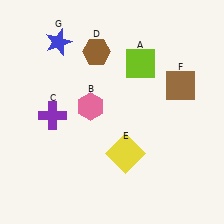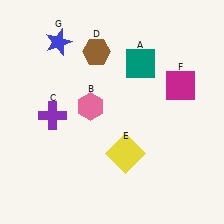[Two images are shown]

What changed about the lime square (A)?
In Image 1, A is lime. In Image 2, it changed to teal.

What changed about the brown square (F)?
In Image 1, F is brown. In Image 2, it changed to magenta.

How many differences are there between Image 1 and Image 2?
There are 2 differences between the two images.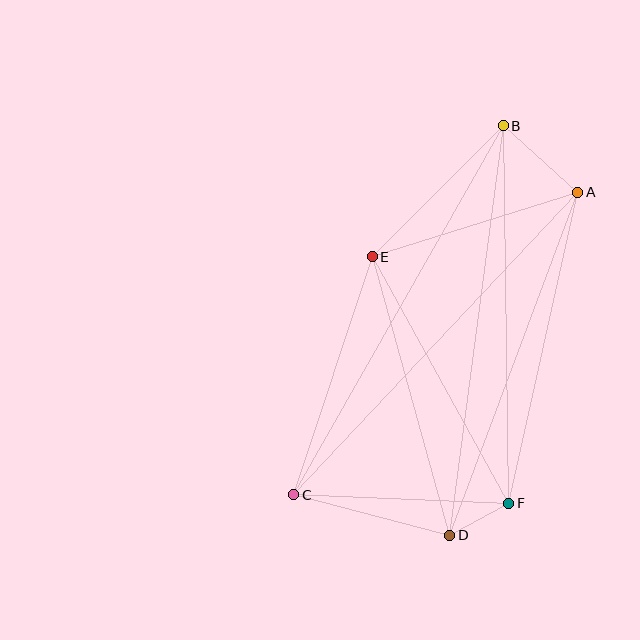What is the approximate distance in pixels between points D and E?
The distance between D and E is approximately 289 pixels.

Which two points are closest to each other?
Points D and F are closest to each other.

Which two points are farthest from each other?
Points B and C are farthest from each other.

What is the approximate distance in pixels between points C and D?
The distance between C and D is approximately 161 pixels.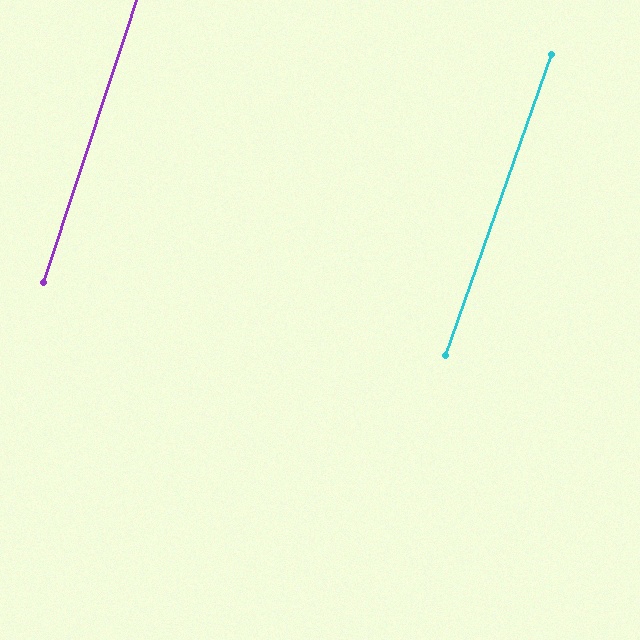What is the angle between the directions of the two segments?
Approximately 1 degree.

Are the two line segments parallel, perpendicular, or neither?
Parallel — their directions differ by only 1.0°.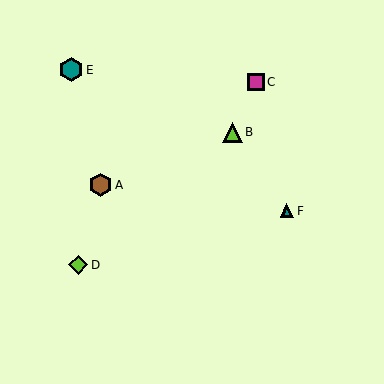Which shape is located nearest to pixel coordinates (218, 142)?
The lime triangle (labeled B) at (232, 132) is nearest to that location.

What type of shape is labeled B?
Shape B is a lime triangle.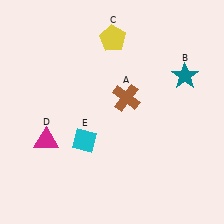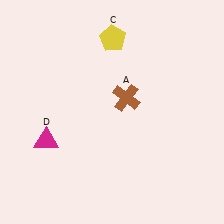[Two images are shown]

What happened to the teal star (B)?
The teal star (B) was removed in Image 2. It was in the top-right area of Image 1.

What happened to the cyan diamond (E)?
The cyan diamond (E) was removed in Image 2. It was in the bottom-left area of Image 1.